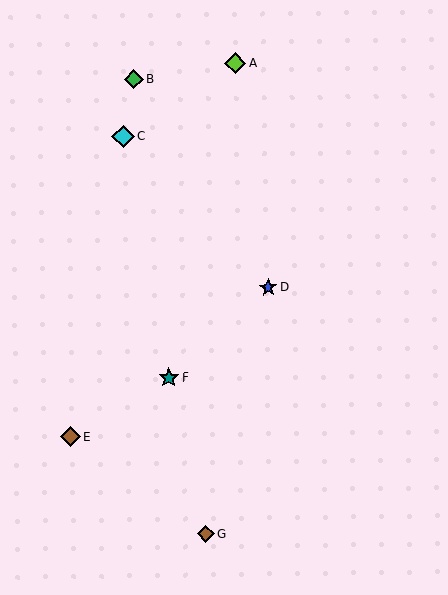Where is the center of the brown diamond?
The center of the brown diamond is at (70, 437).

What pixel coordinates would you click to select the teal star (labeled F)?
Click at (169, 377) to select the teal star F.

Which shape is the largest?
The cyan diamond (labeled C) is the largest.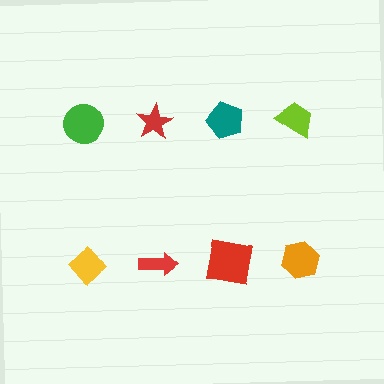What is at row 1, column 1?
A green circle.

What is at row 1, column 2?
A red star.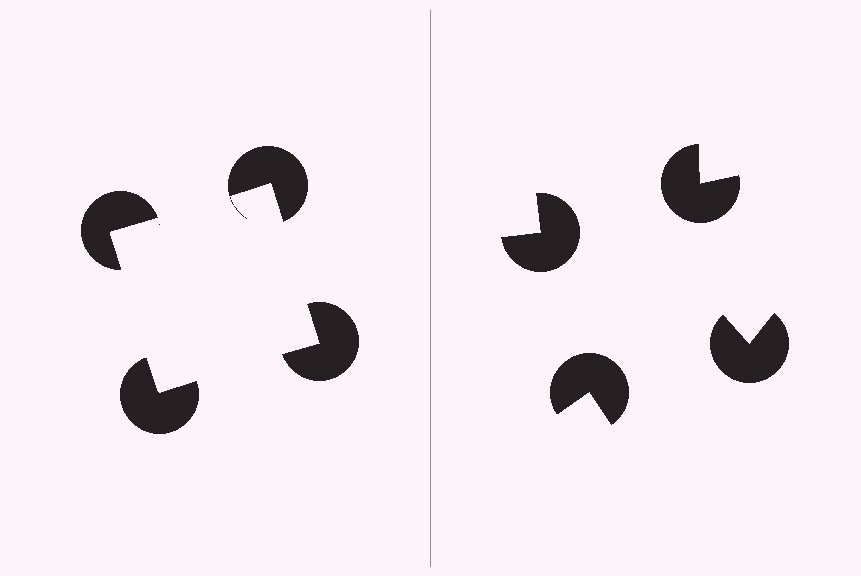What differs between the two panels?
The pac-man discs are positioned identically on both sides; only the wedge orientations differ. On the left they align to a square; on the right they are misaligned.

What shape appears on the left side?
An illusory square.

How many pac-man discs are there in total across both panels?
8 — 4 on each side.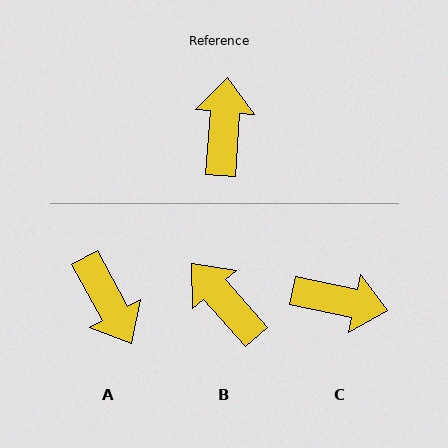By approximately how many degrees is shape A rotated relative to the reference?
Approximately 147 degrees clockwise.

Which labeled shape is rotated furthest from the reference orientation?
A, about 147 degrees away.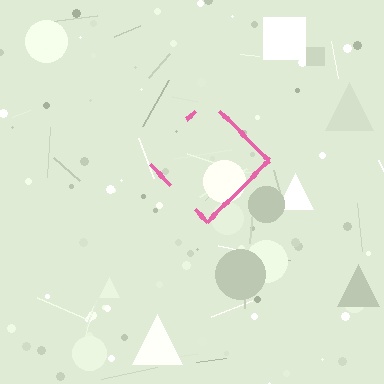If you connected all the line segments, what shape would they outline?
They would outline a diamond.